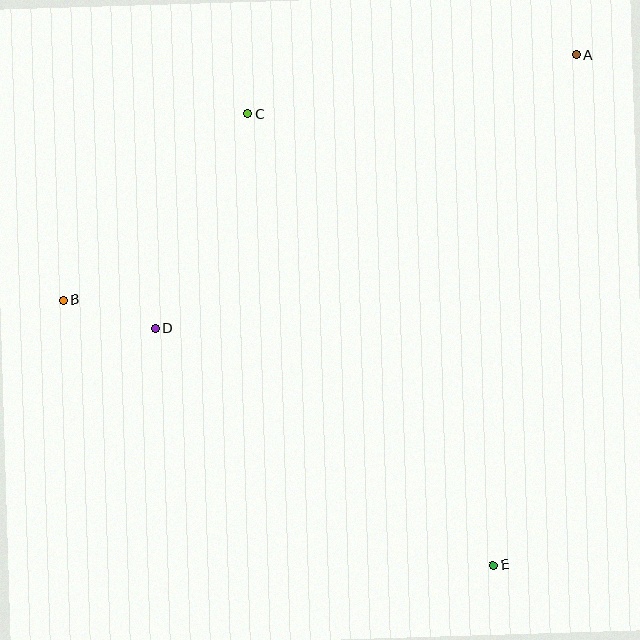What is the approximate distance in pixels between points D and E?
The distance between D and E is approximately 412 pixels.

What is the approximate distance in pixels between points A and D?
The distance between A and D is approximately 502 pixels.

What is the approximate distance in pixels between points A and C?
The distance between A and C is approximately 334 pixels.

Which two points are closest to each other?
Points B and D are closest to each other.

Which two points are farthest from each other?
Points A and B are farthest from each other.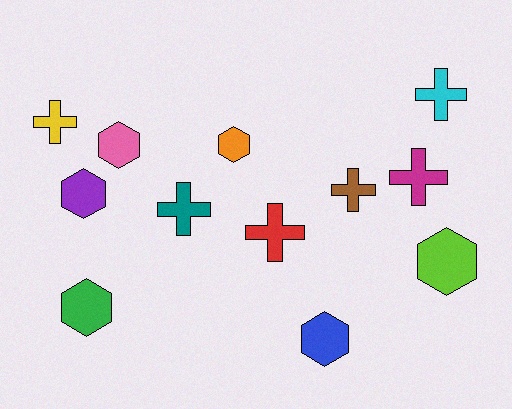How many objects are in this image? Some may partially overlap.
There are 12 objects.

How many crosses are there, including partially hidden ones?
There are 6 crosses.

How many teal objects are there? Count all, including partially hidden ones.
There is 1 teal object.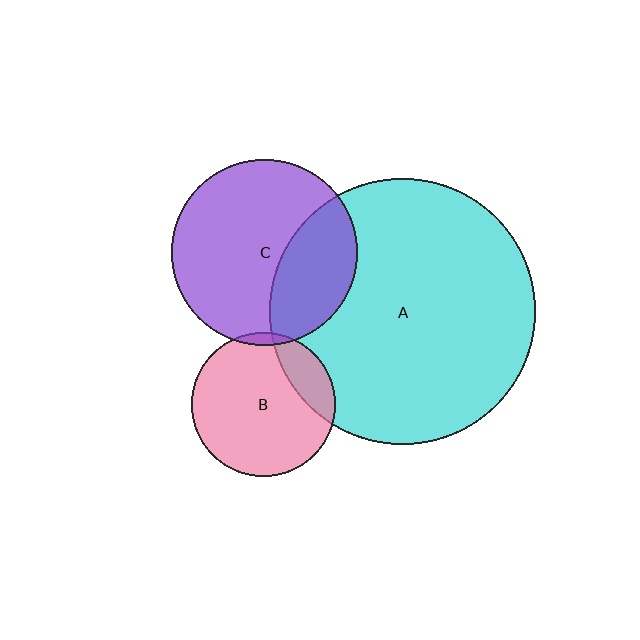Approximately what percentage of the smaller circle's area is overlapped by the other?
Approximately 5%.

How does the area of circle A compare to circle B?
Approximately 3.4 times.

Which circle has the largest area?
Circle A (cyan).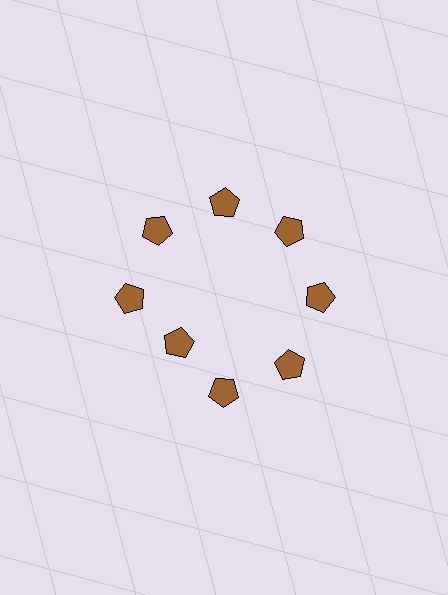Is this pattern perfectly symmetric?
No. The 8 brown pentagons are arranged in a ring, but one element near the 8 o'clock position is pulled inward toward the center, breaking the 8-fold rotational symmetry.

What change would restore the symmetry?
The symmetry would be restored by moving it outward, back onto the ring so that all 8 pentagons sit at equal angles and equal distance from the center.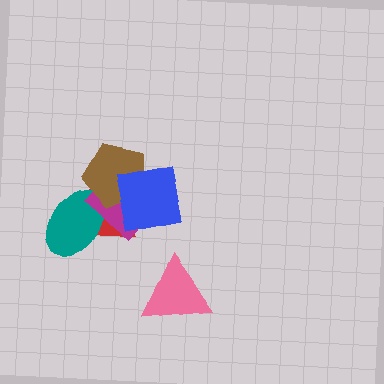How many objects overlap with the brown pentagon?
4 objects overlap with the brown pentagon.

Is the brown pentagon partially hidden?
Yes, it is partially covered by another shape.